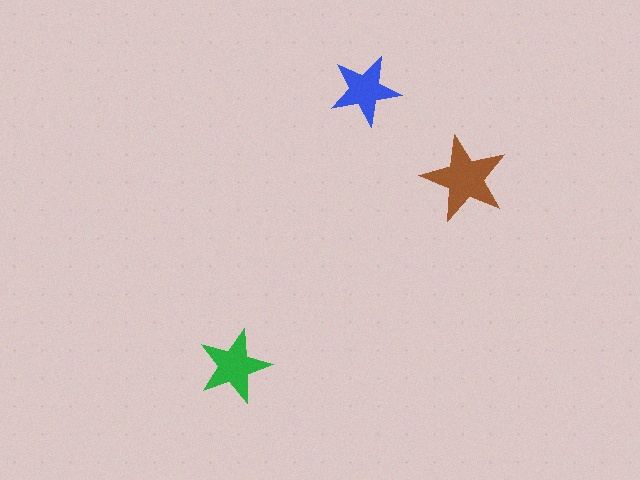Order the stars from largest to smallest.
the brown one, the green one, the blue one.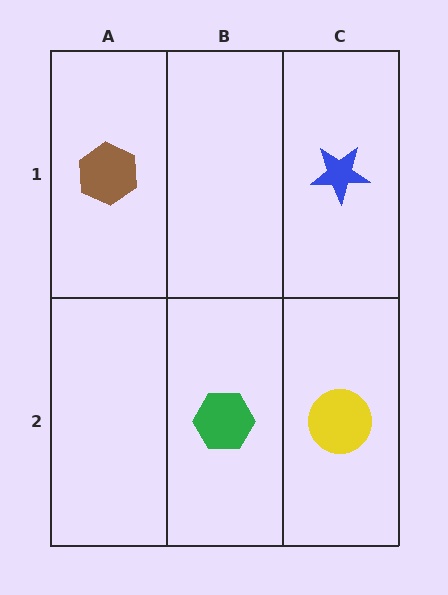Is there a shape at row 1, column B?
No, that cell is empty.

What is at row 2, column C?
A yellow circle.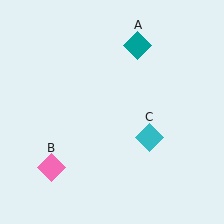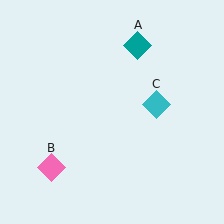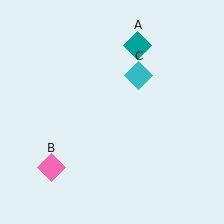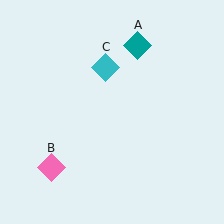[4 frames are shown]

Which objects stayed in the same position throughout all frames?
Teal diamond (object A) and pink diamond (object B) remained stationary.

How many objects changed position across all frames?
1 object changed position: cyan diamond (object C).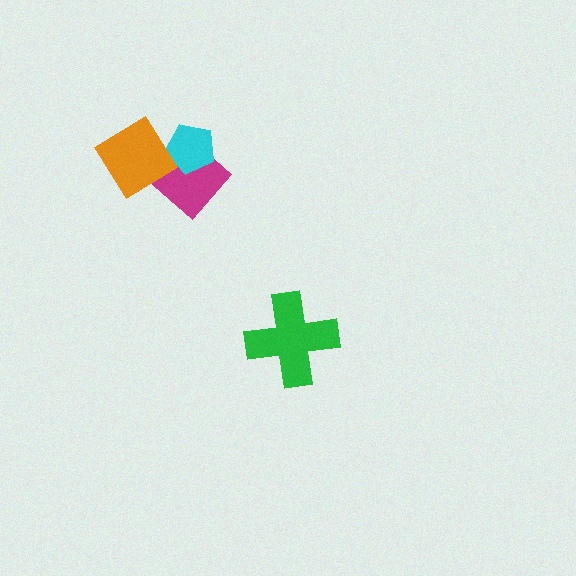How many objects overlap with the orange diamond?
2 objects overlap with the orange diamond.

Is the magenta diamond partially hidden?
Yes, it is partially covered by another shape.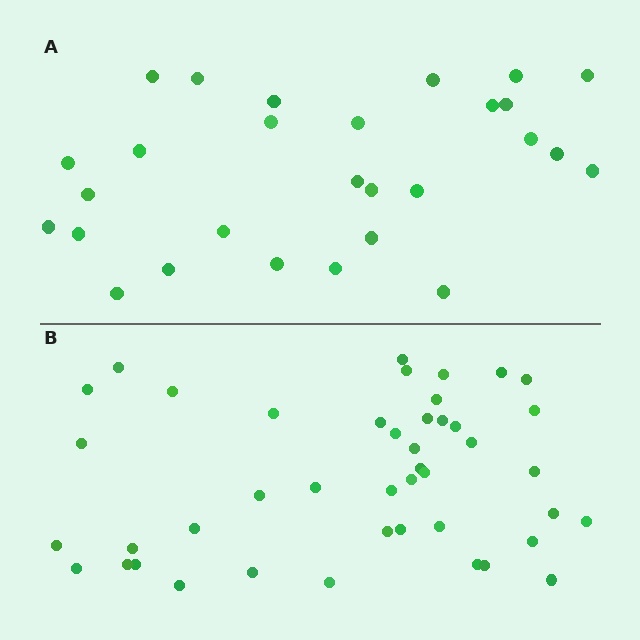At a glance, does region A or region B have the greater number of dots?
Region B (the bottom region) has more dots.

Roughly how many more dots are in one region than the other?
Region B has approximately 15 more dots than region A.